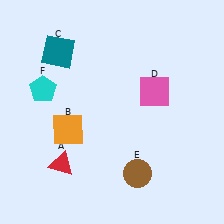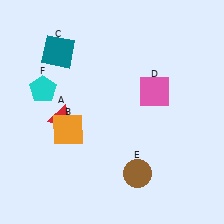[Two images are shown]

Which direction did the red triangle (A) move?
The red triangle (A) moved up.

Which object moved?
The red triangle (A) moved up.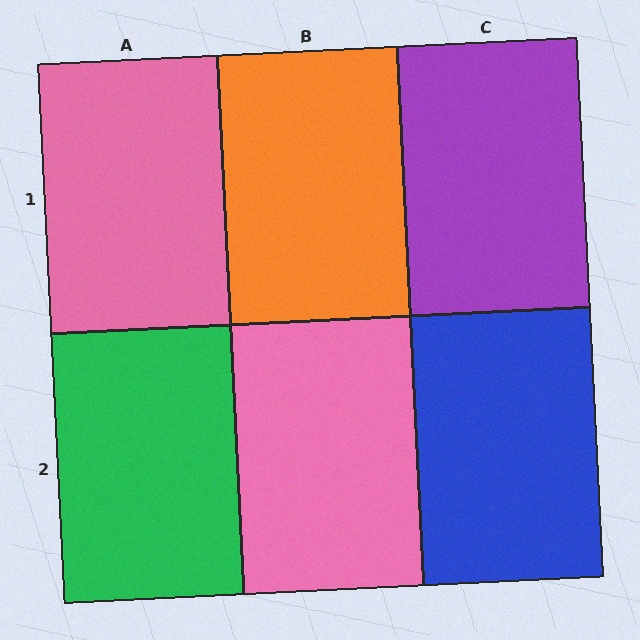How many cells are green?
1 cell is green.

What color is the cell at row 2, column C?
Blue.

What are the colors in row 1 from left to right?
Pink, orange, purple.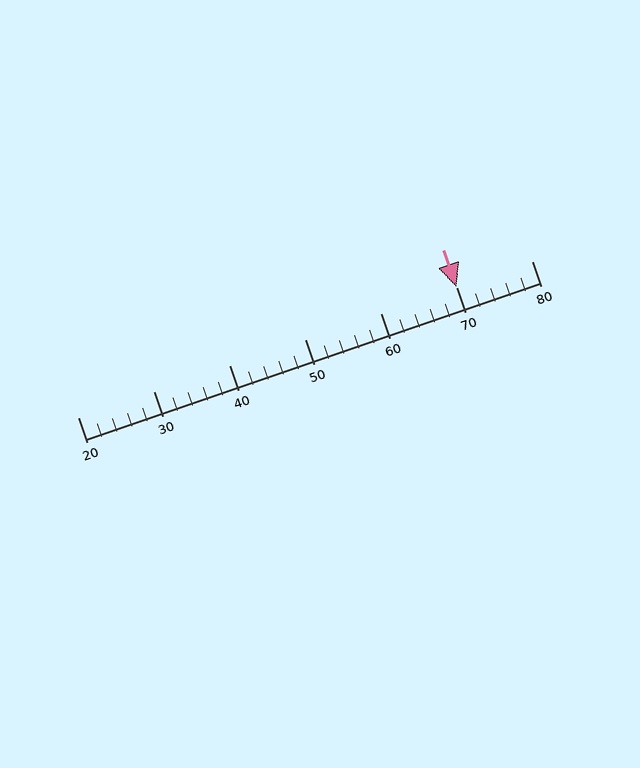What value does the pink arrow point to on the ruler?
The pink arrow points to approximately 70.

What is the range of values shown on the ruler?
The ruler shows values from 20 to 80.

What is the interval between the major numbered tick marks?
The major tick marks are spaced 10 units apart.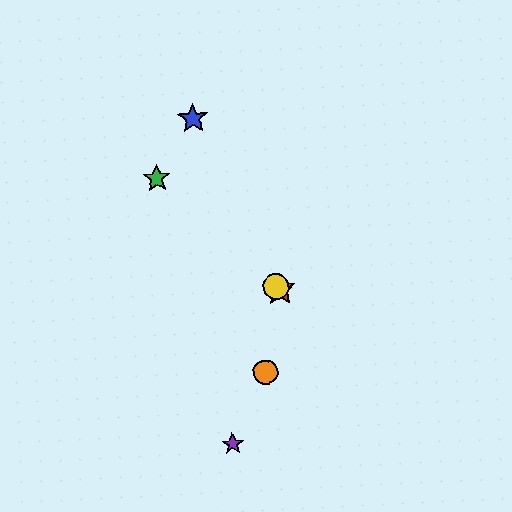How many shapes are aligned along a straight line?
3 shapes (the red star, the green star, the yellow circle) are aligned along a straight line.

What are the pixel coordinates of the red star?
The red star is at (280, 290).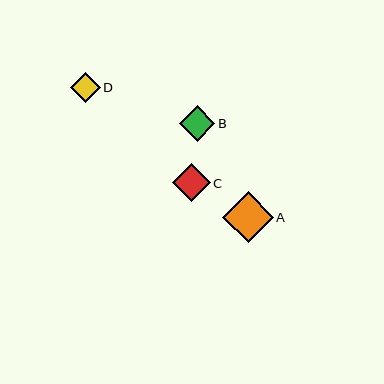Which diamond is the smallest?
Diamond D is the smallest with a size of approximately 30 pixels.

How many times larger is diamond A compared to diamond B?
Diamond A is approximately 1.4 times the size of diamond B.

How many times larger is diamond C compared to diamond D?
Diamond C is approximately 1.2 times the size of diamond D.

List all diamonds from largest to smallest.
From largest to smallest: A, C, B, D.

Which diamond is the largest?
Diamond A is the largest with a size of approximately 50 pixels.